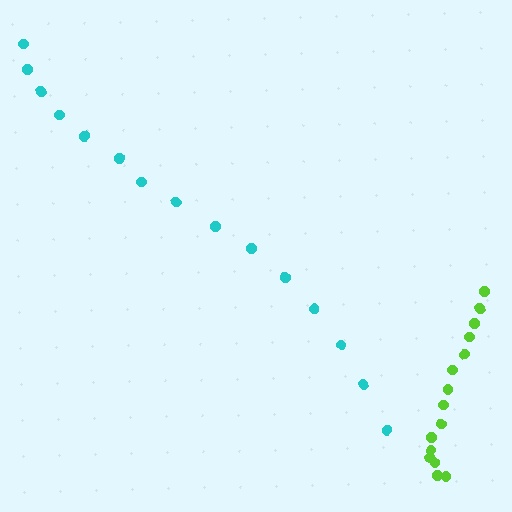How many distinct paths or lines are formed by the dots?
There are 2 distinct paths.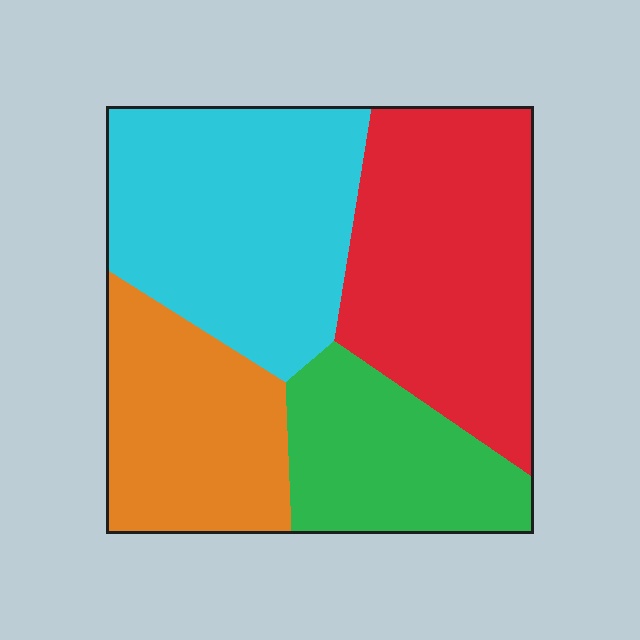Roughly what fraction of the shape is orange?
Orange takes up about one fifth (1/5) of the shape.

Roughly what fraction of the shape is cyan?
Cyan takes up between a sixth and a third of the shape.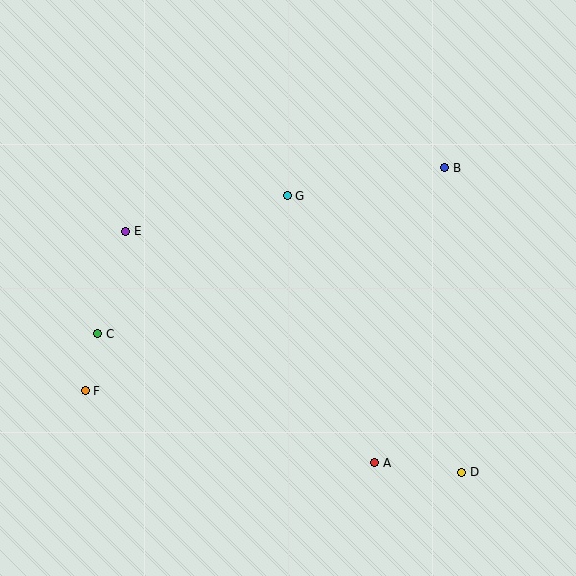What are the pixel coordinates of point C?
Point C is at (98, 334).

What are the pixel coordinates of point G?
Point G is at (287, 196).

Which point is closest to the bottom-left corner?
Point F is closest to the bottom-left corner.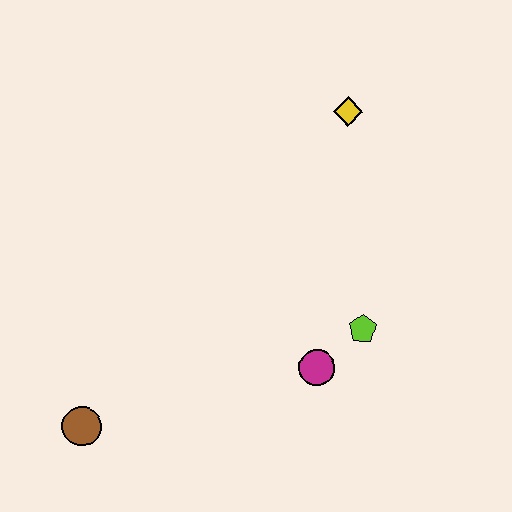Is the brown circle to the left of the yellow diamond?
Yes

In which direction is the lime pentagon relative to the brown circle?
The lime pentagon is to the right of the brown circle.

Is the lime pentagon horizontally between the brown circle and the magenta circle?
No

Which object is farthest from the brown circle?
The yellow diamond is farthest from the brown circle.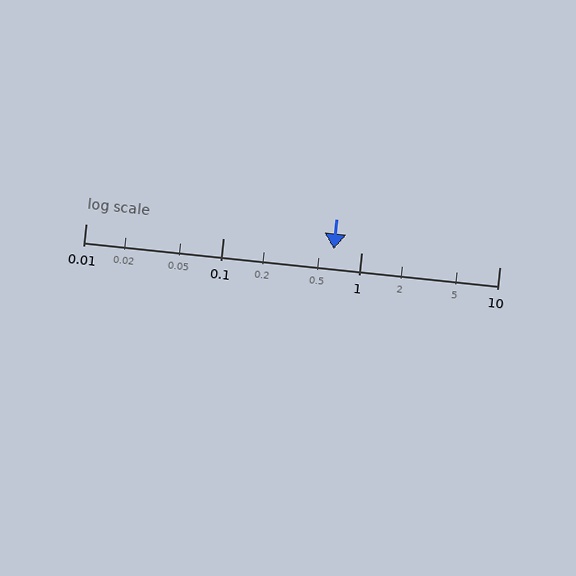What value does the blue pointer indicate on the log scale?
The pointer indicates approximately 0.63.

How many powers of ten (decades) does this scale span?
The scale spans 3 decades, from 0.01 to 10.